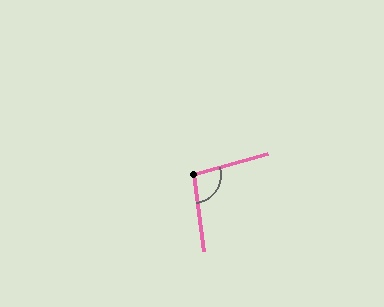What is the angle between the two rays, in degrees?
Approximately 99 degrees.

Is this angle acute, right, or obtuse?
It is obtuse.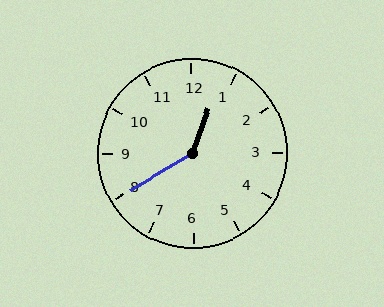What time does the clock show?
12:40.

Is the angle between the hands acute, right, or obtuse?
It is obtuse.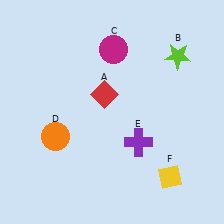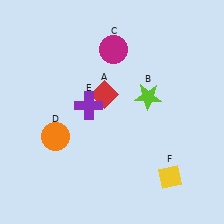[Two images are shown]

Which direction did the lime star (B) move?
The lime star (B) moved down.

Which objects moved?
The objects that moved are: the lime star (B), the purple cross (E).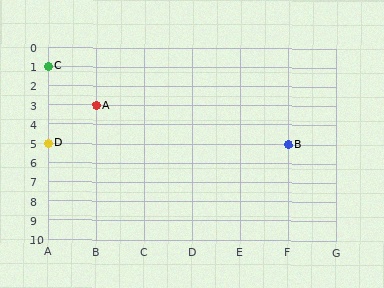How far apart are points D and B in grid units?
Points D and B are 5 columns apart.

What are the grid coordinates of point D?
Point D is at grid coordinates (A, 5).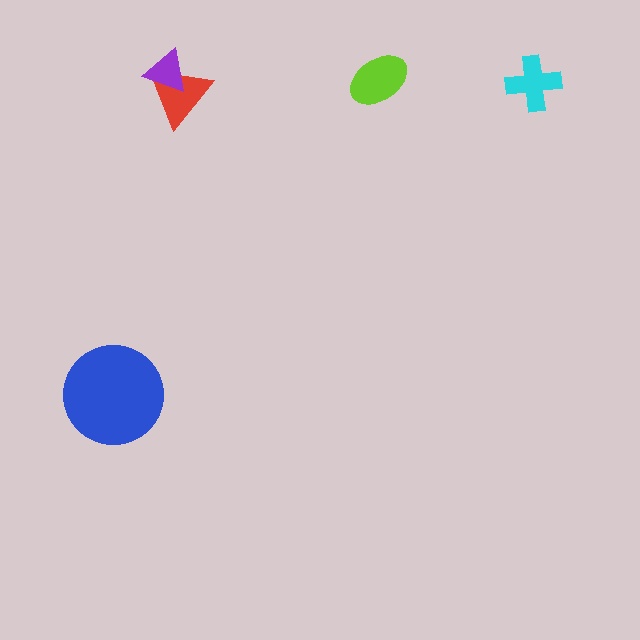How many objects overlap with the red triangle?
1 object overlaps with the red triangle.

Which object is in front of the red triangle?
The purple triangle is in front of the red triangle.